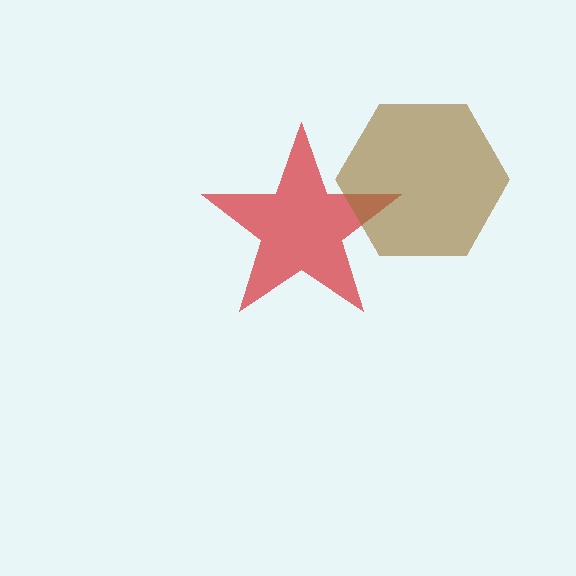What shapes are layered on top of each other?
The layered shapes are: a red star, a brown hexagon.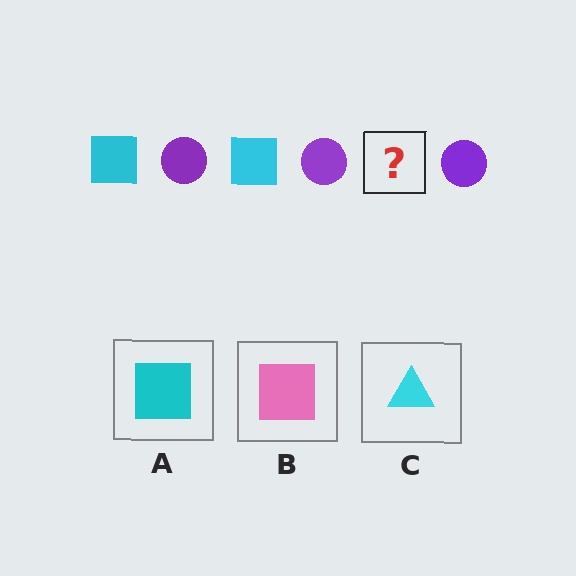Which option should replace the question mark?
Option A.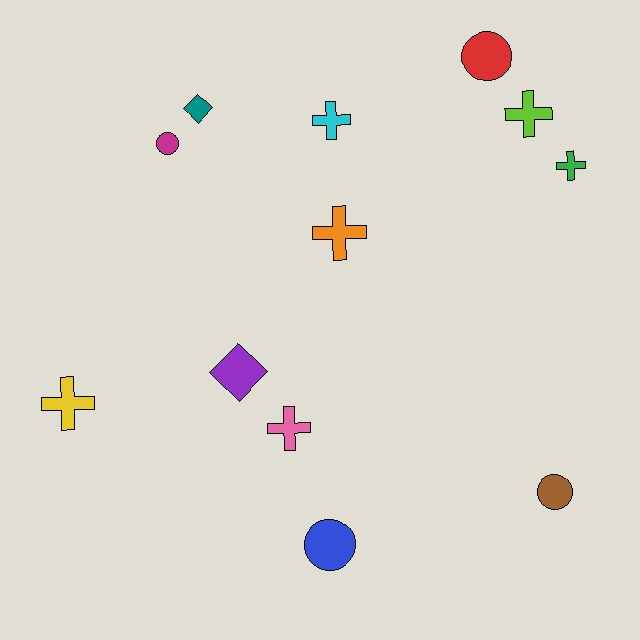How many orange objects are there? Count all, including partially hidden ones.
There is 1 orange object.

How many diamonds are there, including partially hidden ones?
There are 2 diamonds.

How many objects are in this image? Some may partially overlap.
There are 12 objects.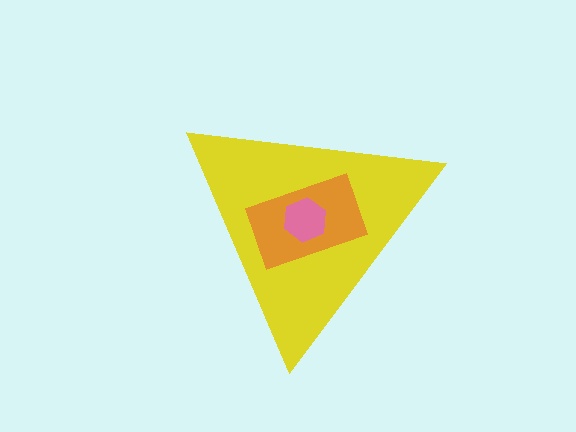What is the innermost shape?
The pink hexagon.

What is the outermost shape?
The yellow triangle.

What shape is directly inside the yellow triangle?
The orange rectangle.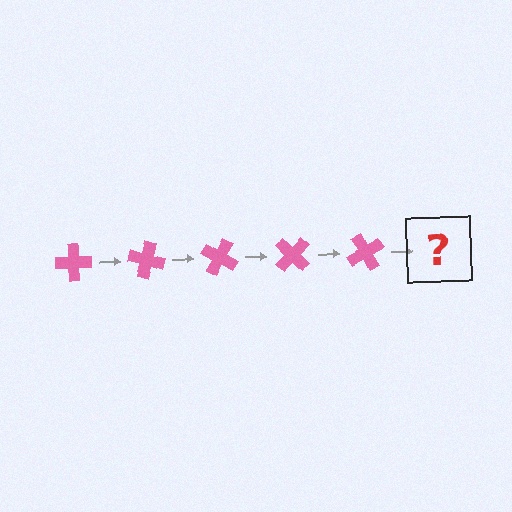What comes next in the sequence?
The next element should be a pink cross rotated 75 degrees.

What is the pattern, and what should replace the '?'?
The pattern is that the cross rotates 15 degrees each step. The '?' should be a pink cross rotated 75 degrees.